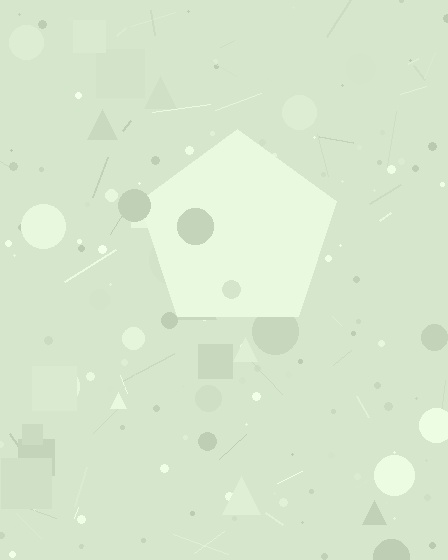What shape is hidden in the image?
A pentagon is hidden in the image.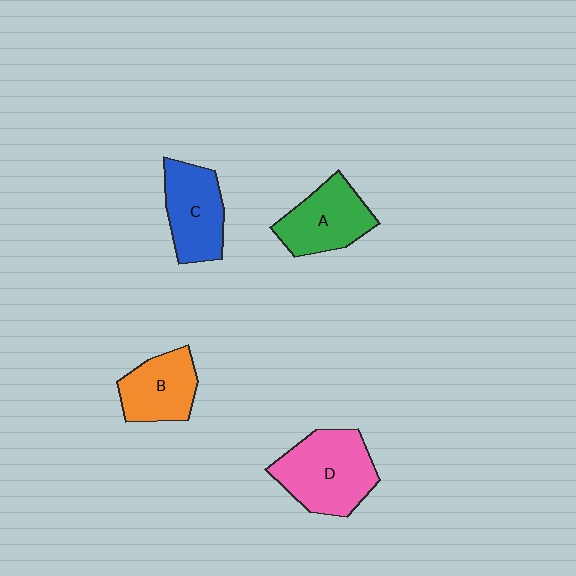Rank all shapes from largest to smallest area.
From largest to smallest: D (pink), C (blue), A (green), B (orange).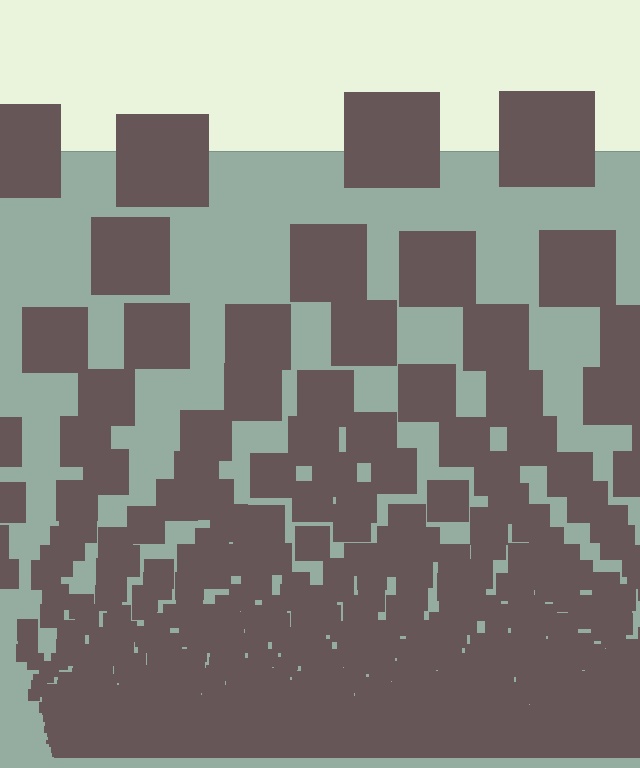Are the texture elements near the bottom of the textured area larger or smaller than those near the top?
Smaller. The gradient is inverted — elements near the bottom are smaller and denser.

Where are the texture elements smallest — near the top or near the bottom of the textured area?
Near the bottom.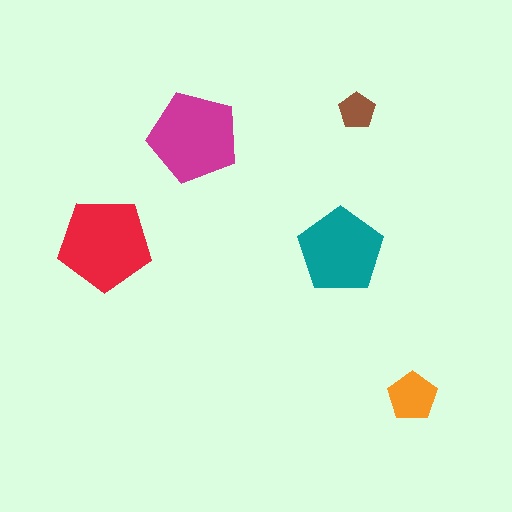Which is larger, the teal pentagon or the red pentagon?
The red one.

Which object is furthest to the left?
The red pentagon is leftmost.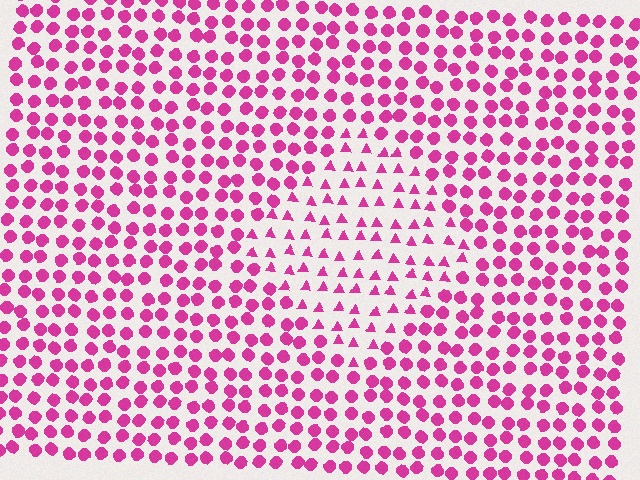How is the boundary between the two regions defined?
The boundary is defined by a change in element shape: triangles inside vs. circles outside. All elements share the same color and spacing.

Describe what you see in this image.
The image is filled with small magenta elements arranged in a uniform grid. A diamond-shaped region contains triangles, while the surrounding area contains circles. The boundary is defined purely by the change in element shape.